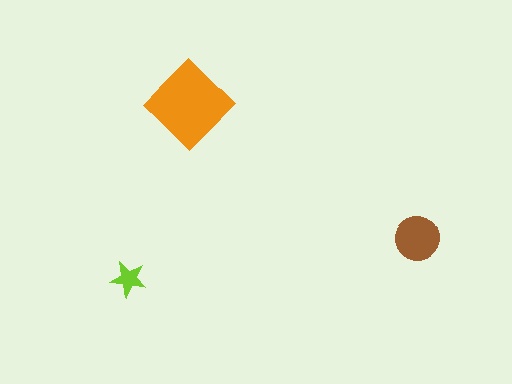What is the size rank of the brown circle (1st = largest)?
2nd.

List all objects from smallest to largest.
The lime star, the brown circle, the orange diamond.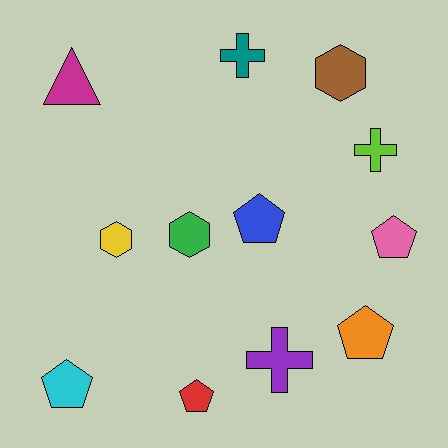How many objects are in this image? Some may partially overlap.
There are 12 objects.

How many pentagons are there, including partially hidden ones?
There are 5 pentagons.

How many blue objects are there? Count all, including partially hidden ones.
There is 1 blue object.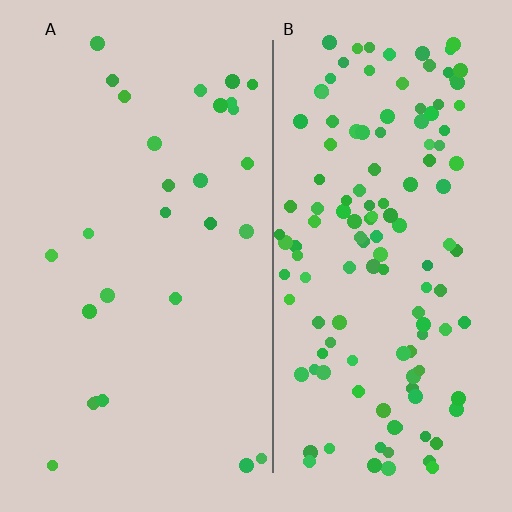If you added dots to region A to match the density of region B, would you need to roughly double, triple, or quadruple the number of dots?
Approximately quadruple.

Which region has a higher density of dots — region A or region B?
B (the right).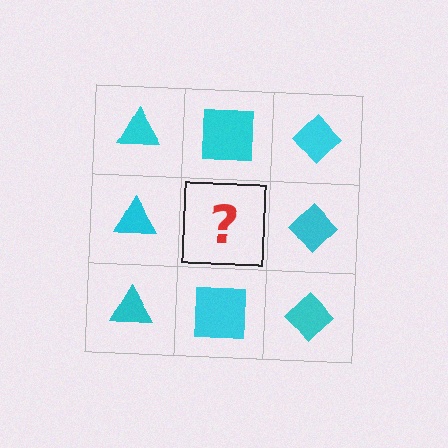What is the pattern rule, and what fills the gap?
The rule is that each column has a consistent shape. The gap should be filled with a cyan square.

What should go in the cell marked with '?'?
The missing cell should contain a cyan square.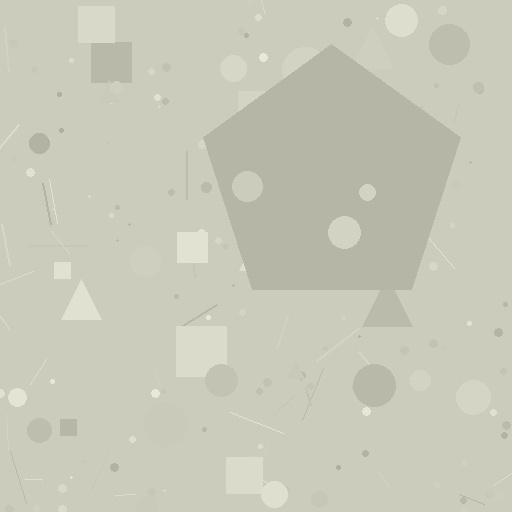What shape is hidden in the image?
A pentagon is hidden in the image.